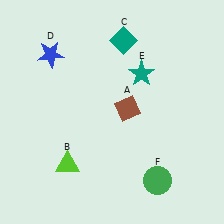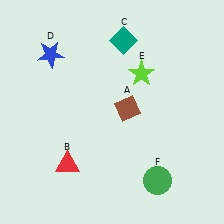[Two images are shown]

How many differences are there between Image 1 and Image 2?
There are 2 differences between the two images.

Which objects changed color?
B changed from lime to red. E changed from teal to lime.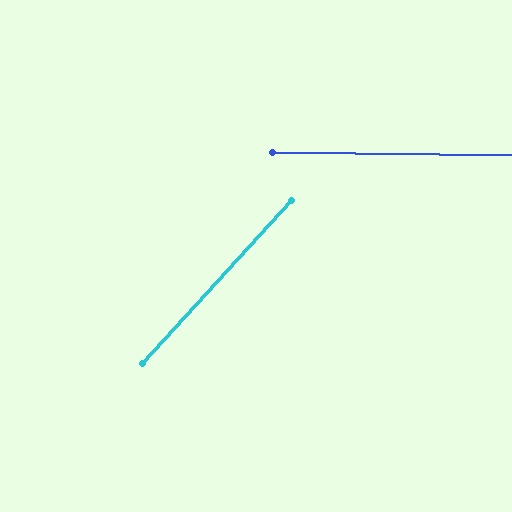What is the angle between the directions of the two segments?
Approximately 48 degrees.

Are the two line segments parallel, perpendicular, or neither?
Neither parallel nor perpendicular — they differ by about 48°.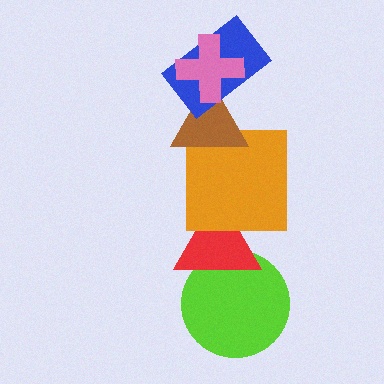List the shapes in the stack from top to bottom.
From top to bottom: the pink cross, the blue rectangle, the brown triangle, the orange square, the red triangle, the lime circle.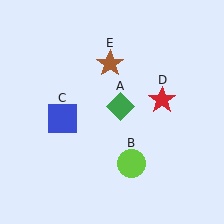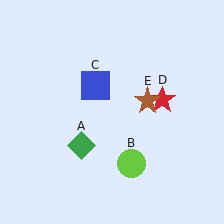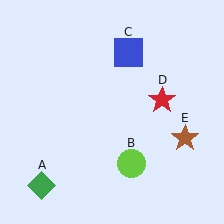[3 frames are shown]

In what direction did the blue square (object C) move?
The blue square (object C) moved up and to the right.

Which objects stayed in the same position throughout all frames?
Lime circle (object B) and red star (object D) remained stationary.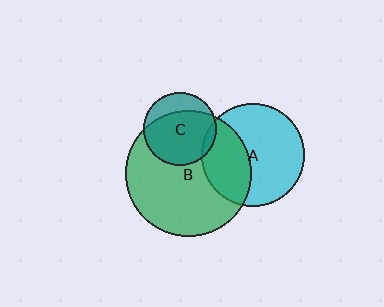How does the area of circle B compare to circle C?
Approximately 3.0 times.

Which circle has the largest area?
Circle B (green).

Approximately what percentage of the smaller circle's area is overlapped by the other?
Approximately 35%.